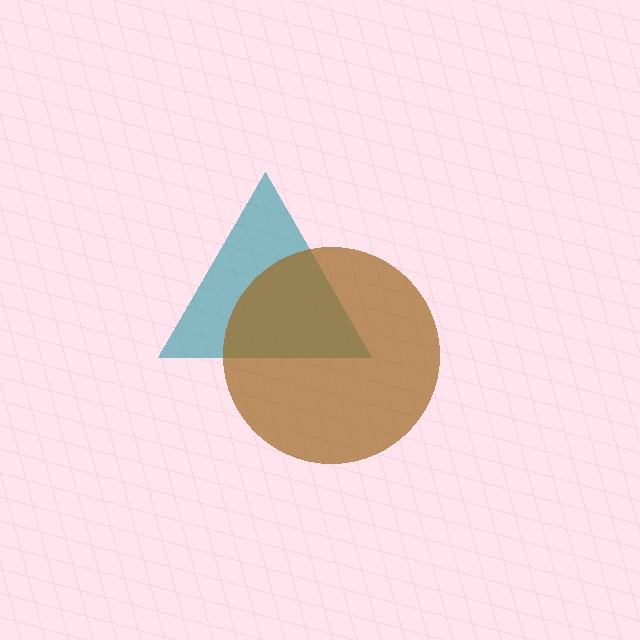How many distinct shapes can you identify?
There are 2 distinct shapes: a teal triangle, a brown circle.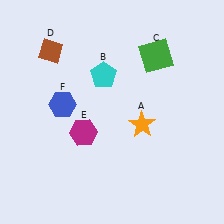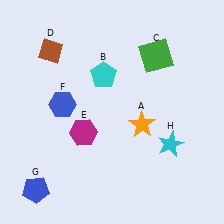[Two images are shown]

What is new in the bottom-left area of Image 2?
A blue pentagon (G) was added in the bottom-left area of Image 2.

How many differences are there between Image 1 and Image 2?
There are 2 differences between the two images.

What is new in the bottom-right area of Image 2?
A cyan star (H) was added in the bottom-right area of Image 2.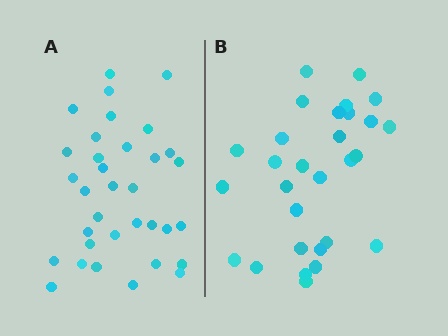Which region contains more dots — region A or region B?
Region A (the left region) has more dots.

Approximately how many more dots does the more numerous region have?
Region A has about 5 more dots than region B.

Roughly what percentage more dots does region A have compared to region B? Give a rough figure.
About 15% more.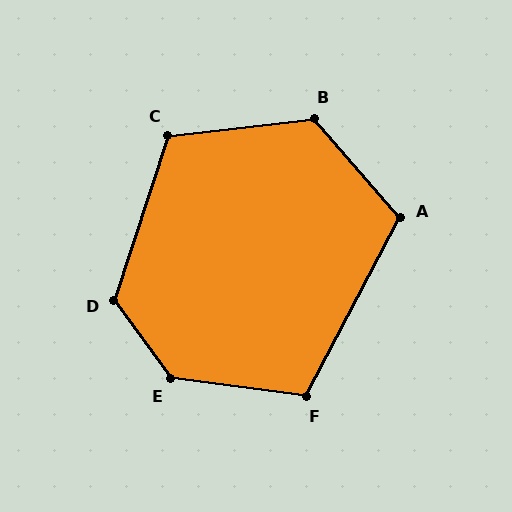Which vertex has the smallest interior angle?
F, at approximately 110 degrees.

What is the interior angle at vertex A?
Approximately 111 degrees (obtuse).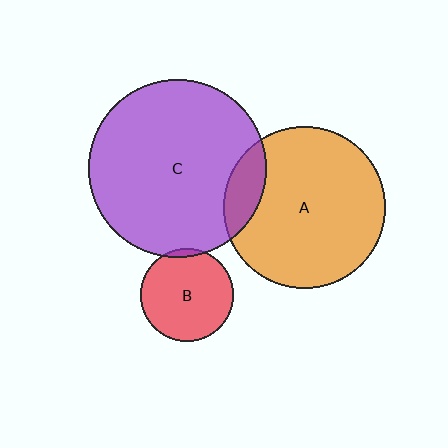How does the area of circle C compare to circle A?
Approximately 1.2 times.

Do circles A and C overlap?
Yes.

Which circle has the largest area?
Circle C (purple).